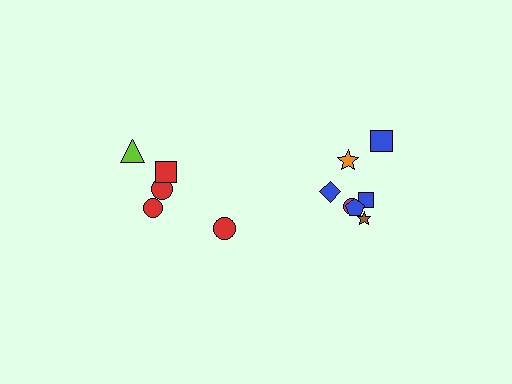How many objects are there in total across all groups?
There are 12 objects.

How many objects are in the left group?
There are 5 objects.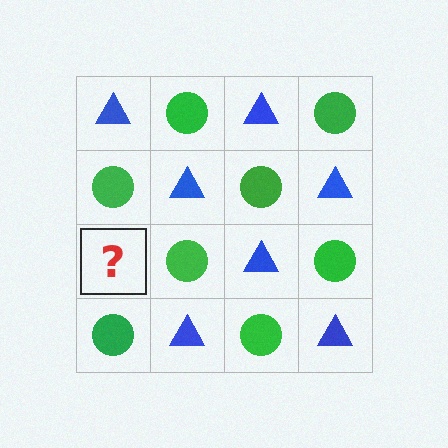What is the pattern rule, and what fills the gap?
The rule is that it alternates blue triangle and green circle in a checkerboard pattern. The gap should be filled with a blue triangle.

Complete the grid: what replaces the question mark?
The question mark should be replaced with a blue triangle.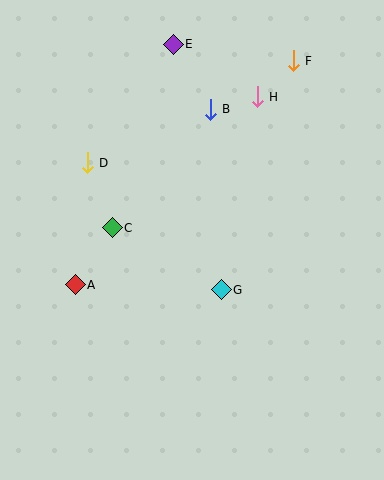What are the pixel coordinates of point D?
Point D is at (87, 163).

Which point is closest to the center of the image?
Point G at (221, 290) is closest to the center.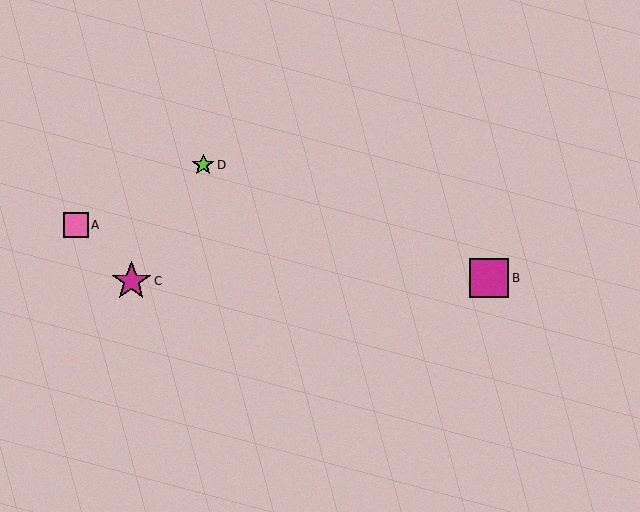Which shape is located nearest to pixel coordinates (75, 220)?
The pink square (labeled A) at (76, 225) is nearest to that location.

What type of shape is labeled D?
Shape D is a lime star.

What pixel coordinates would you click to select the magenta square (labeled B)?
Click at (489, 278) to select the magenta square B.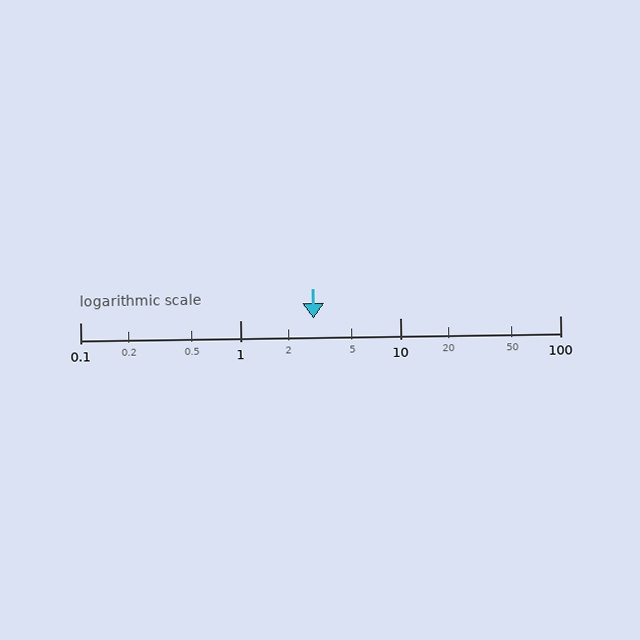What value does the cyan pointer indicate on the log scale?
The pointer indicates approximately 2.9.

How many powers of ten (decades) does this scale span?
The scale spans 3 decades, from 0.1 to 100.